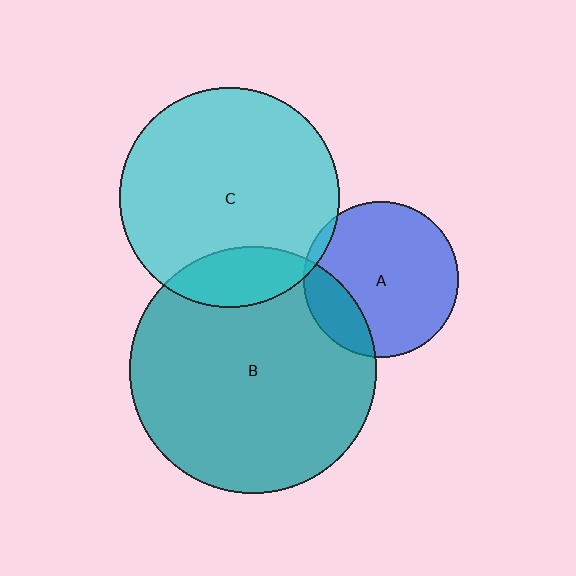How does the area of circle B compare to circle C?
Approximately 1.3 times.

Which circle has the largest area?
Circle B (teal).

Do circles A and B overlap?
Yes.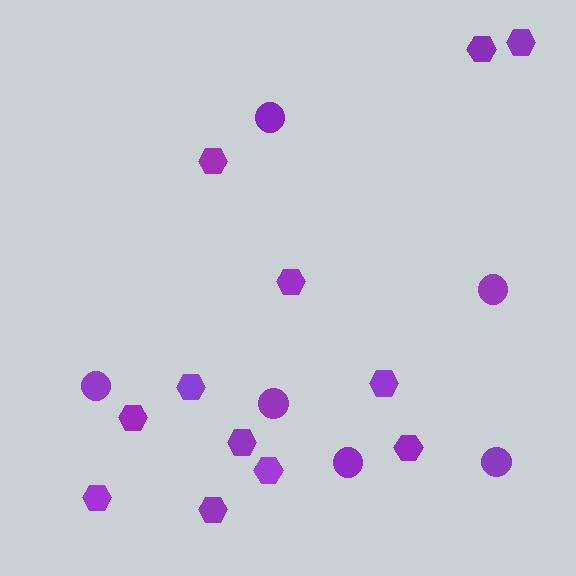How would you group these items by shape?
There are 2 groups: one group of hexagons (12) and one group of circles (6).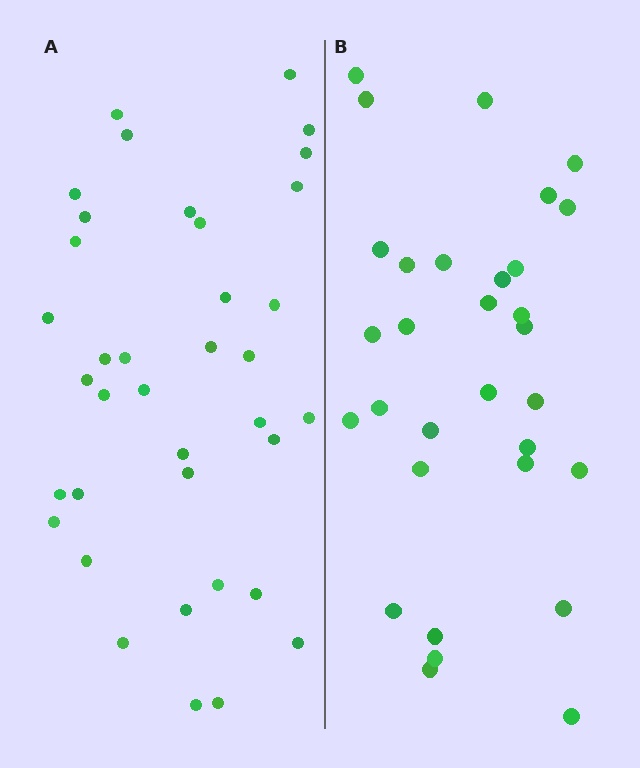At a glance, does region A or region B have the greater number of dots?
Region A (the left region) has more dots.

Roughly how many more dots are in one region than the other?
Region A has about 6 more dots than region B.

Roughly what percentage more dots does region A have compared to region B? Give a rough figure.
About 20% more.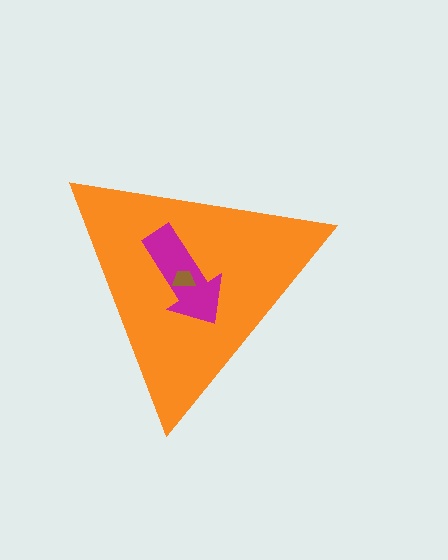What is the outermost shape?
The orange triangle.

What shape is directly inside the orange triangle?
The magenta arrow.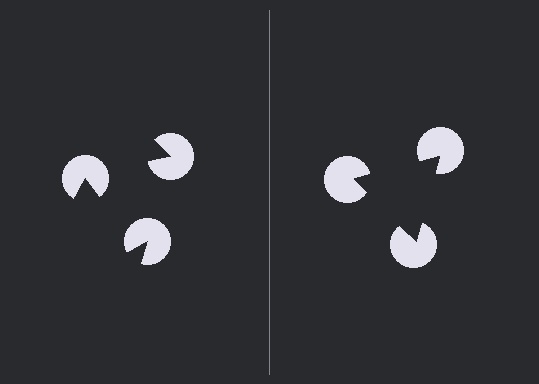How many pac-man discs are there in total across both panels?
6 — 3 on each side.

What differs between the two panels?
The pac-man discs are positioned identically on both sides; only the wedge orientations differ. On the right they align to a triangle; on the left they are misaligned.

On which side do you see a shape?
An illusory triangle appears on the right side. On the left side the wedge cuts are rotated, so no coherent shape forms.